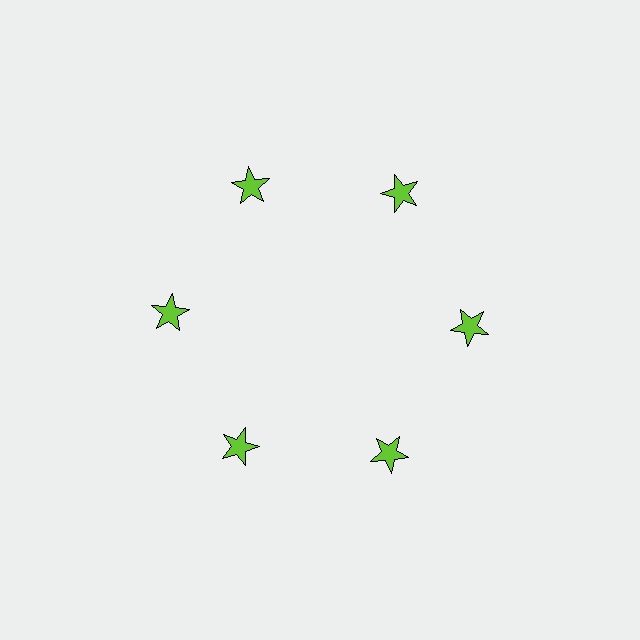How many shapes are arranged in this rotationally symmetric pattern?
There are 6 shapes, arranged in 6 groups of 1.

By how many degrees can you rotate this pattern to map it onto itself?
The pattern maps onto itself every 60 degrees of rotation.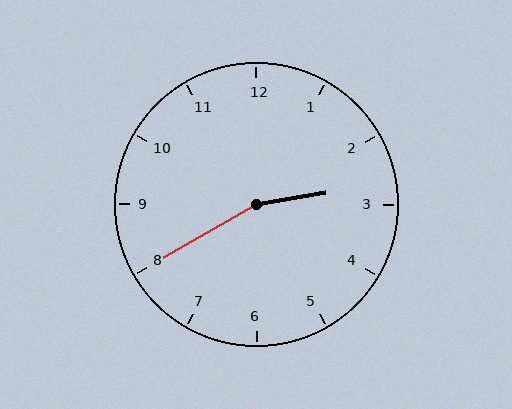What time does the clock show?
2:40.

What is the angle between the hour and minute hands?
Approximately 160 degrees.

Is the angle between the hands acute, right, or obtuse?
It is obtuse.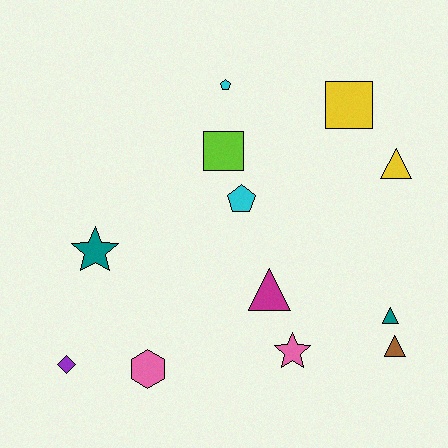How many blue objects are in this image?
There are no blue objects.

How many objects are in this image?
There are 12 objects.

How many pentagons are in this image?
There are 2 pentagons.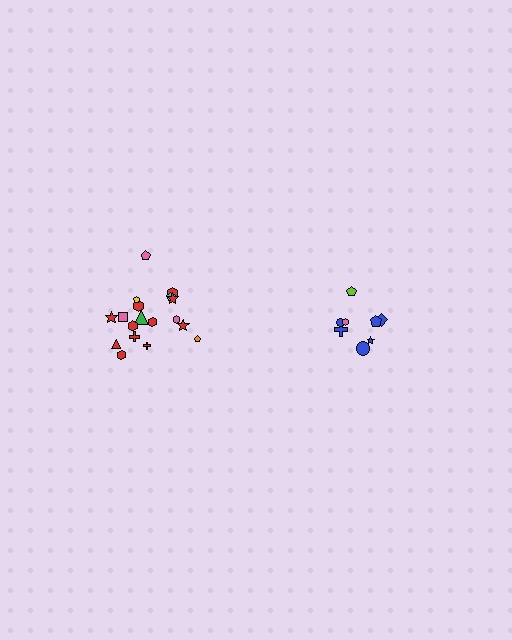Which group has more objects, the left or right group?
The left group.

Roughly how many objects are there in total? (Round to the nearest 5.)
Roughly 25 objects in total.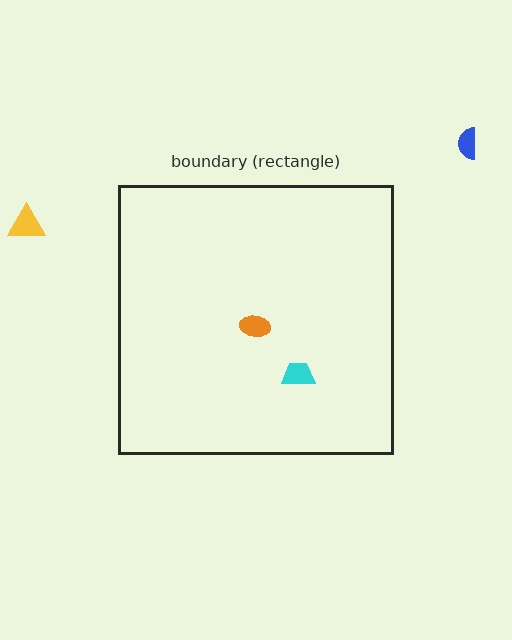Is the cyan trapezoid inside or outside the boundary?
Inside.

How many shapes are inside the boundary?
2 inside, 2 outside.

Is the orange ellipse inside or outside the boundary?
Inside.